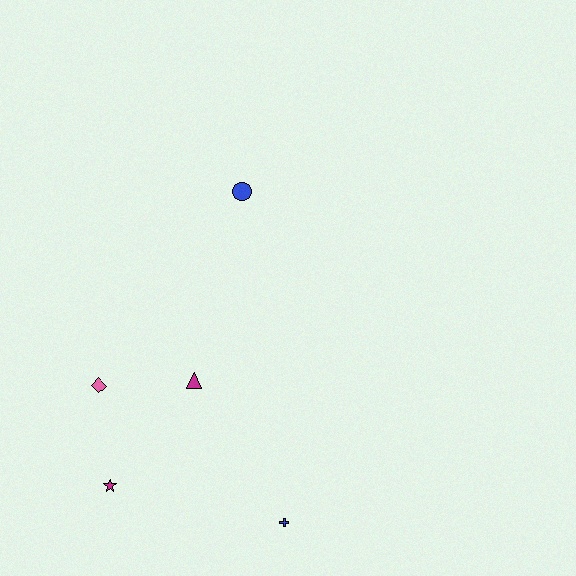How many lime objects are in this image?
There are no lime objects.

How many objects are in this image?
There are 5 objects.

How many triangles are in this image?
There is 1 triangle.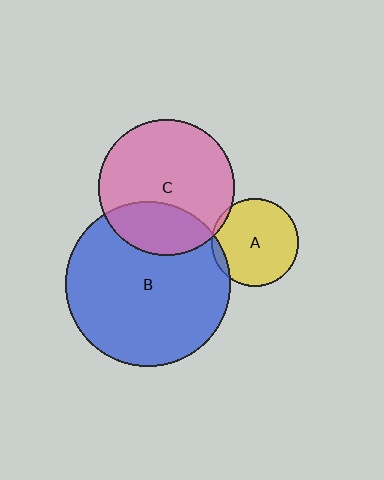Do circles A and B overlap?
Yes.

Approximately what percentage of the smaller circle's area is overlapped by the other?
Approximately 5%.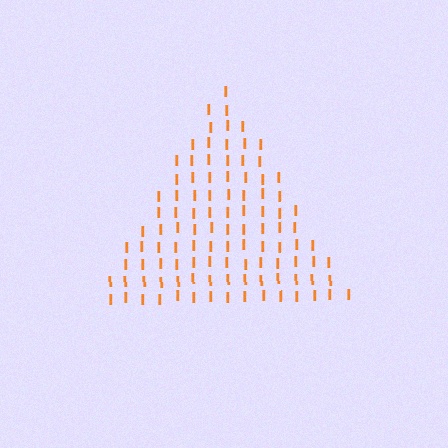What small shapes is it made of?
It is made of small letter I's.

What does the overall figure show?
The overall figure shows a triangle.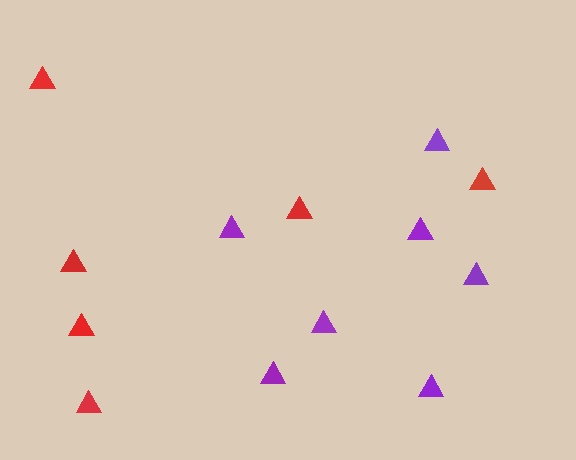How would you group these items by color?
There are 2 groups: one group of red triangles (6) and one group of purple triangles (7).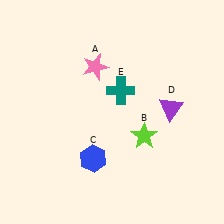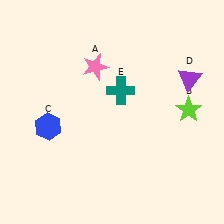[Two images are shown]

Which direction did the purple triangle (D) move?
The purple triangle (D) moved up.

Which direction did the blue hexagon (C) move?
The blue hexagon (C) moved left.